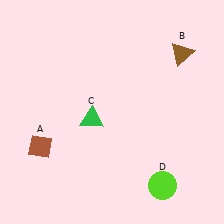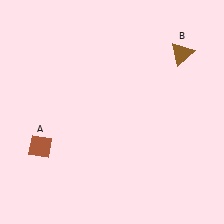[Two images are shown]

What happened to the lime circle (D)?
The lime circle (D) was removed in Image 2. It was in the bottom-right area of Image 1.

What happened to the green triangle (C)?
The green triangle (C) was removed in Image 2. It was in the bottom-left area of Image 1.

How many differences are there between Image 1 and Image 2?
There are 2 differences between the two images.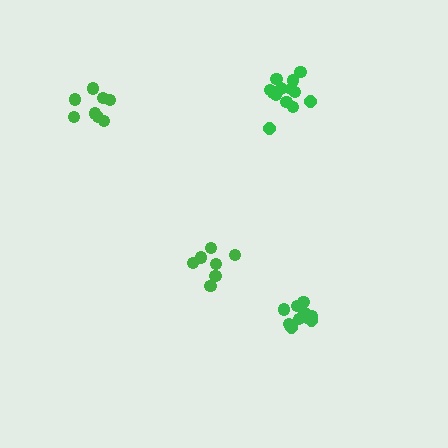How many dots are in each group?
Group 1: 8 dots, Group 2: 7 dots, Group 3: 13 dots, Group 4: 11 dots (39 total).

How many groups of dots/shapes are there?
There are 4 groups.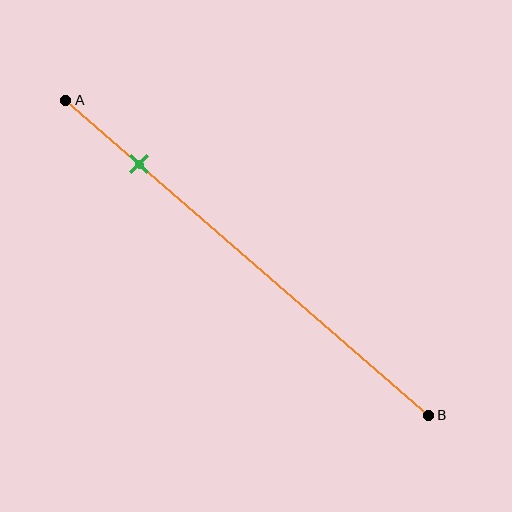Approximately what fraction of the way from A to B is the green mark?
The green mark is approximately 20% of the way from A to B.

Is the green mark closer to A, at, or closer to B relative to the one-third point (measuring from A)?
The green mark is closer to point A than the one-third point of segment AB.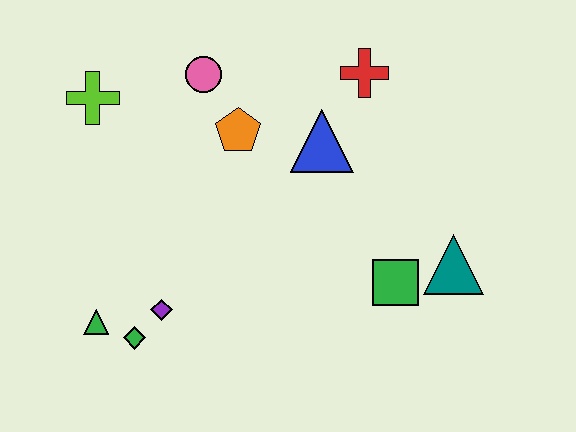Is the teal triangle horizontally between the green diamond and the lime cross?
No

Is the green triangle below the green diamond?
No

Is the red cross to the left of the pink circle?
No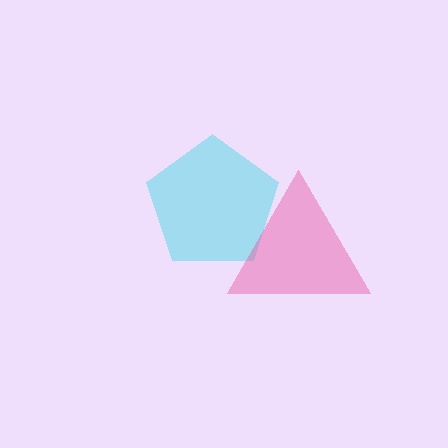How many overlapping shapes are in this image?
There are 2 overlapping shapes in the image.